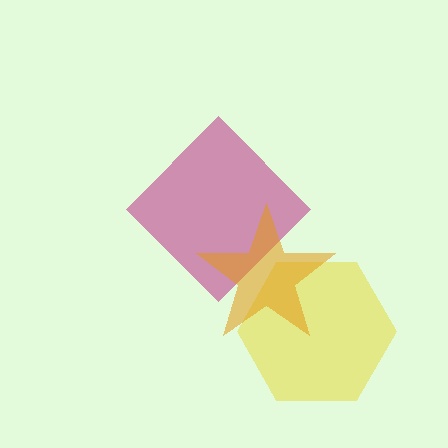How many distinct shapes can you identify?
There are 3 distinct shapes: a yellow hexagon, a magenta diamond, an orange star.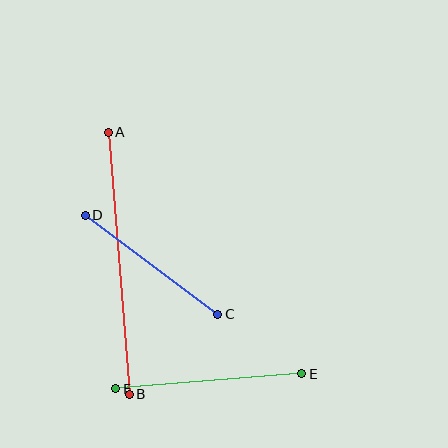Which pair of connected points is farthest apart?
Points A and B are farthest apart.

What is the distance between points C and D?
The distance is approximately 166 pixels.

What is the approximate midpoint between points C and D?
The midpoint is at approximately (151, 265) pixels.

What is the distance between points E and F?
The distance is approximately 186 pixels.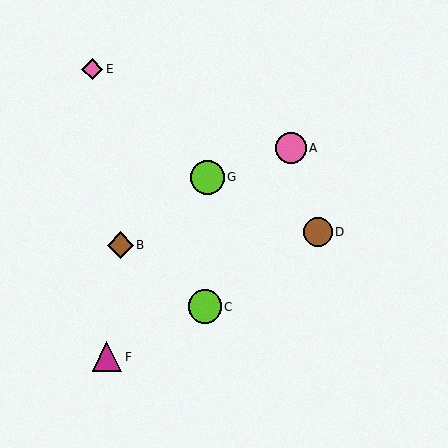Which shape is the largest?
The lime circle (labeled G) is the largest.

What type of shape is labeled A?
Shape A is a pink circle.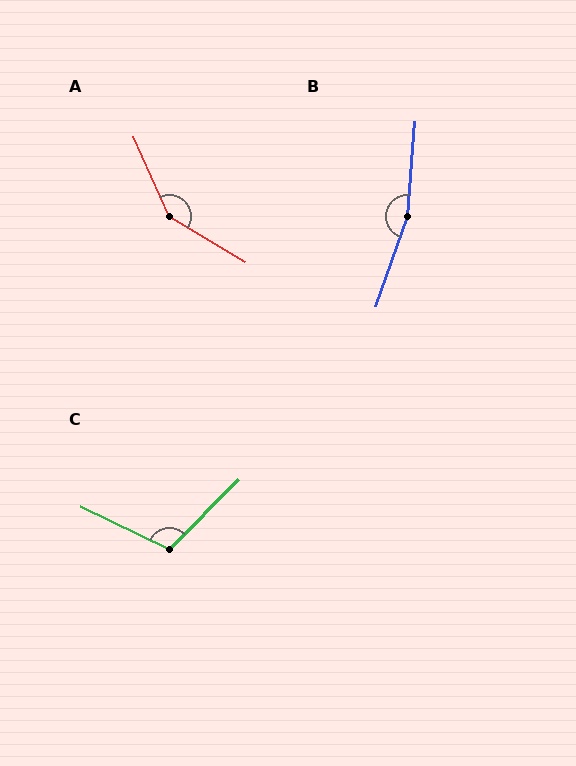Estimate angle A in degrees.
Approximately 145 degrees.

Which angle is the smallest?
C, at approximately 109 degrees.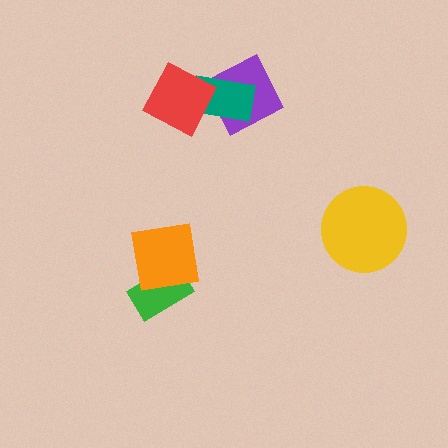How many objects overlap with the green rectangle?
1 object overlaps with the green rectangle.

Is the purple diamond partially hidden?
Yes, it is partially covered by another shape.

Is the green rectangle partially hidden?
Yes, it is partially covered by another shape.